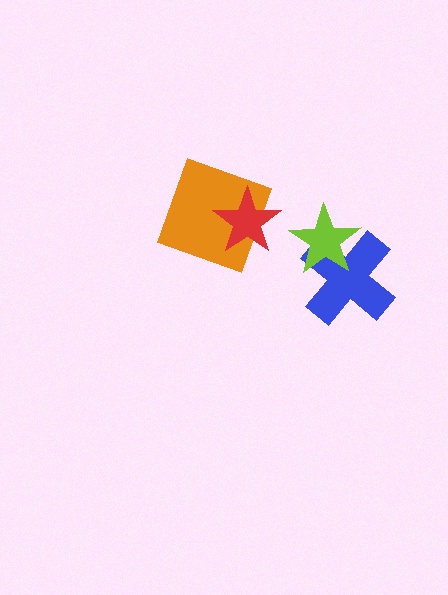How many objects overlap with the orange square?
1 object overlaps with the orange square.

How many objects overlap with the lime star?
1 object overlaps with the lime star.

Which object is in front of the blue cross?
The lime star is in front of the blue cross.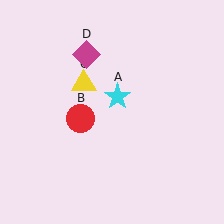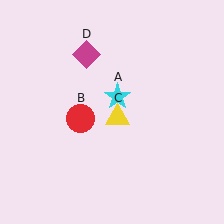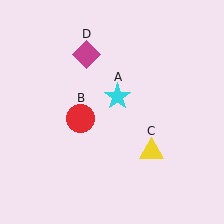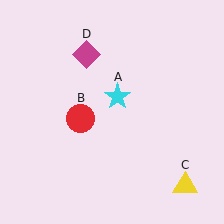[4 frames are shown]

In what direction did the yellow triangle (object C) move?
The yellow triangle (object C) moved down and to the right.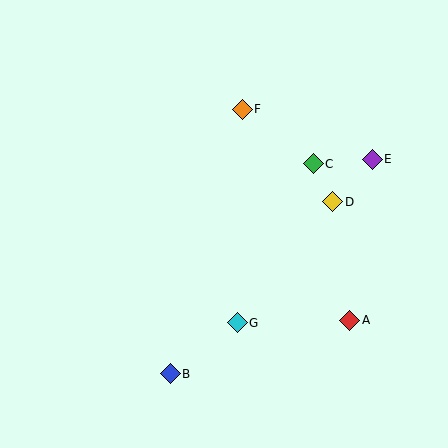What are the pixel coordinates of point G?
Point G is at (237, 323).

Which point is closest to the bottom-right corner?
Point A is closest to the bottom-right corner.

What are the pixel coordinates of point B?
Point B is at (170, 374).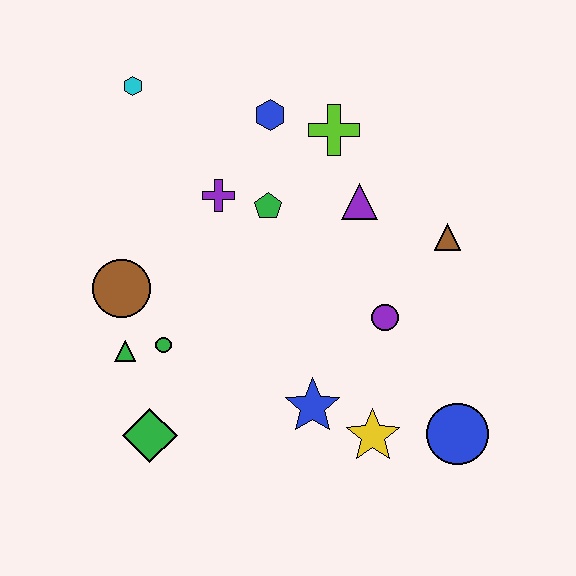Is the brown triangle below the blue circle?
No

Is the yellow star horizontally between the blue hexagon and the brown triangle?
Yes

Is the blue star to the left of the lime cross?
Yes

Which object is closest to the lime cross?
The blue hexagon is closest to the lime cross.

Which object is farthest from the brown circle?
The blue circle is farthest from the brown circle.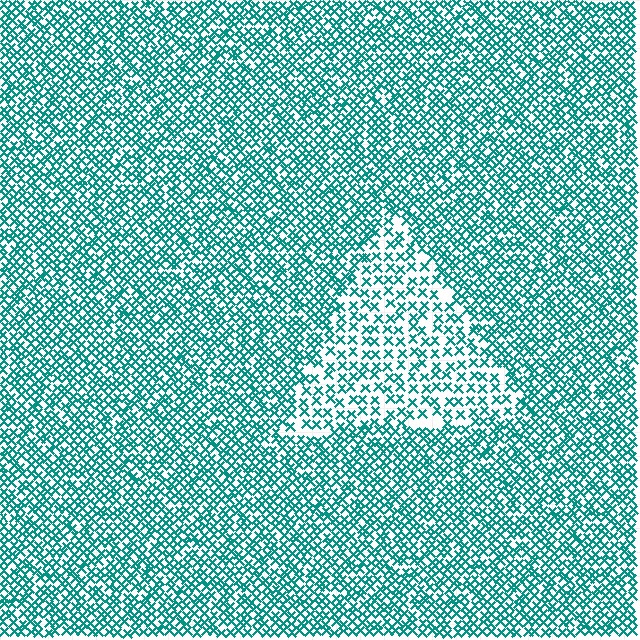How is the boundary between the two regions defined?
The boundary is defined by a change in element density (approximately 1.9x ratio). All elements are the same color, size, and shape.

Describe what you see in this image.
The image contains small teal elements arranged at two different densities. A triangle-shaped region is visible where the elements are less densely packed than the surrounding area.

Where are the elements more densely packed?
The elements are more densely packed outside the triangle boundary.